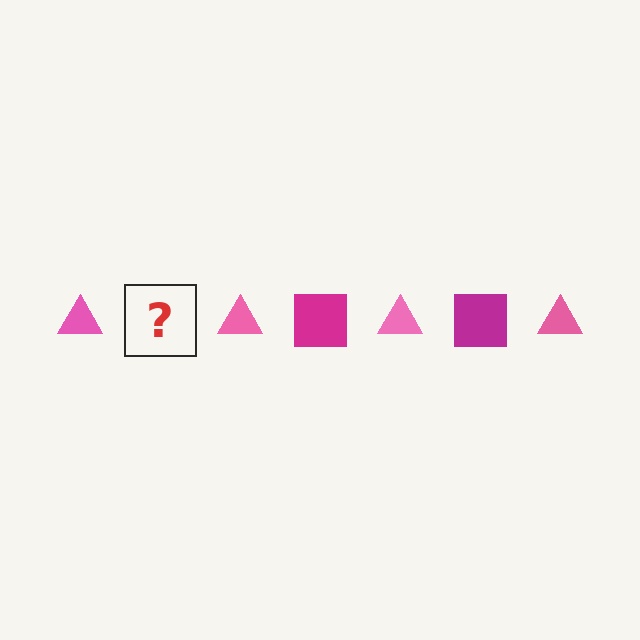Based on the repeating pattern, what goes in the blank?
The blank should be a magenta square.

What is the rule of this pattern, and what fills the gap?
The rule is that the pattern alternates between pink triangle and magenta square. The gap should be filled with a magenta square.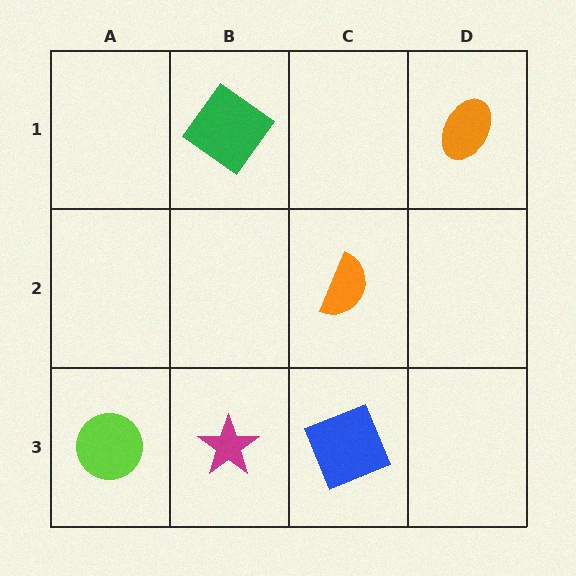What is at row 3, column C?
A blue square.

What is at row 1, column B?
A green diamond.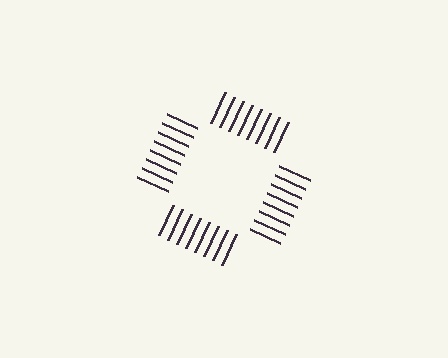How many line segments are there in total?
32 — 8 along each of the 4 edges.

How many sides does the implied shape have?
4 sides — the line-ends trace a square.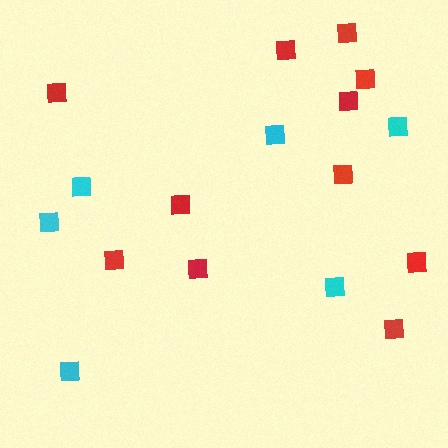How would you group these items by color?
There are 2 groups: one group of red squares (11) and one group of cyan squares (6).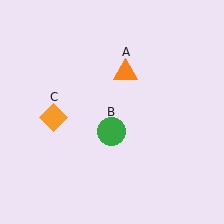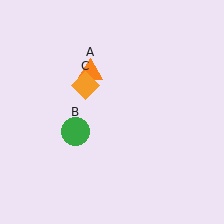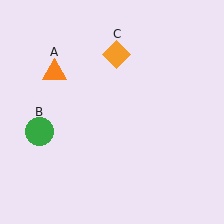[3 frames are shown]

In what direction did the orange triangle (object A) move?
The orange triangle (object A) moved left.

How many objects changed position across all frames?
3 objects changed position: orange triangle (object A), green circle (object B), orange diamond (object C).